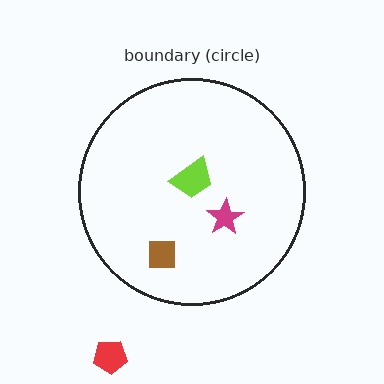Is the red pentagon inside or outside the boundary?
Outside.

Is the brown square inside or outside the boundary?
Inside.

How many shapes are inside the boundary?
3 inside, 1 outside.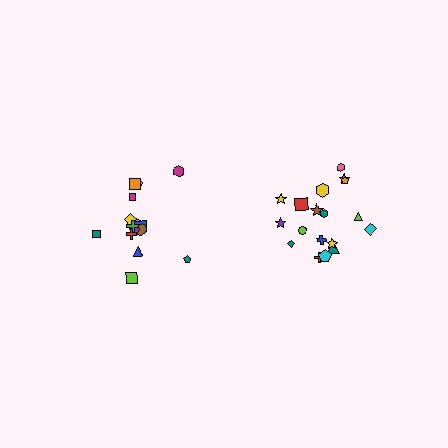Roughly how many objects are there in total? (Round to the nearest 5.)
Roughly 35 objects in total.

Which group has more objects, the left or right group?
The right group.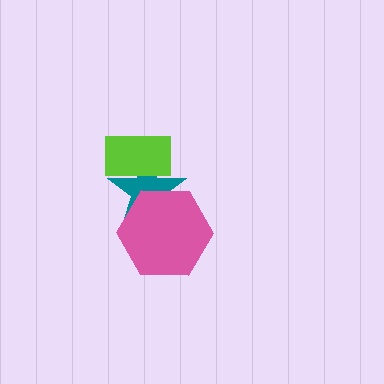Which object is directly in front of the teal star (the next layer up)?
The lime rectangle is directly in front of the teal star.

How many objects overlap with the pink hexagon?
1 object overlaps with the pink hexagon.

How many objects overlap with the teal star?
2 objects overlap with the teal star.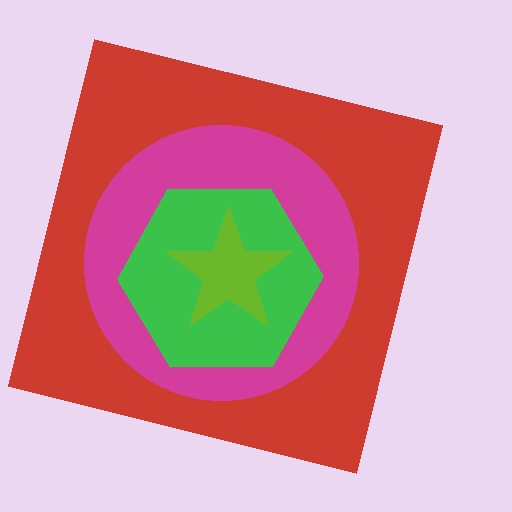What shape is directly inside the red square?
The magenta circle.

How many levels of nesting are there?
4.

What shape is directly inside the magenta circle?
The green hexagon.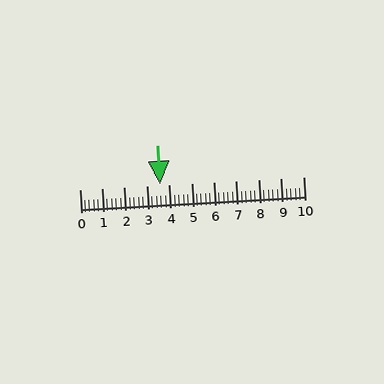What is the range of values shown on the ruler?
The ruler shows values from 0 to 10.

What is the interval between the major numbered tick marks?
The major tick marks are spaced 1 units apart.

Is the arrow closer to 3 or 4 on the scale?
The arrow is closer to 4.